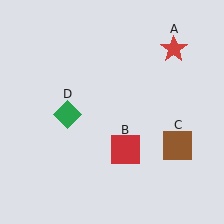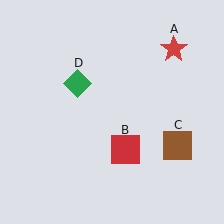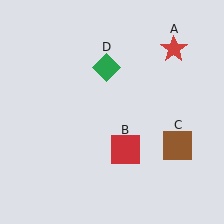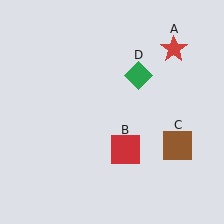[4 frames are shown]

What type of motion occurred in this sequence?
The green diamond (object D) rotated clockwise around the center of the scene.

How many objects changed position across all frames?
1 object changed position: green diamond (object D).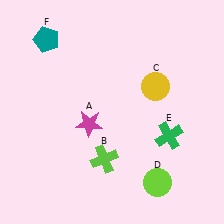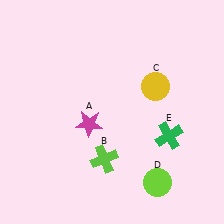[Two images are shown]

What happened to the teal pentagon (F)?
The teal pentagon (F) was removed in Image 2. It was in the top-left area of Image 1.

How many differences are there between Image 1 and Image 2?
There is 1 difference between the two images.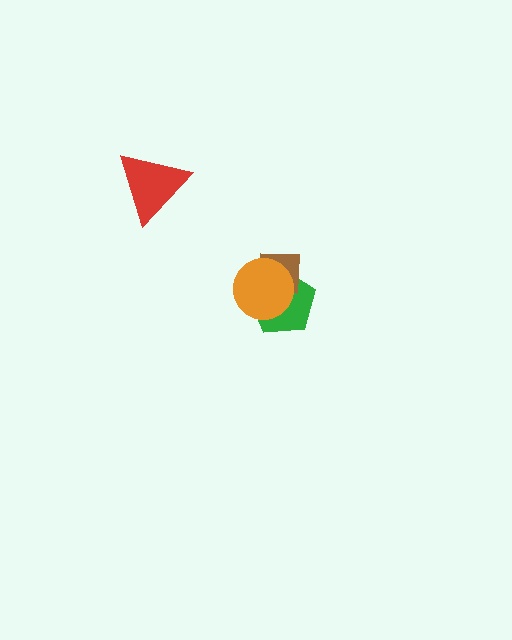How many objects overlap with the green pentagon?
2 objects overlap with the green pentagon.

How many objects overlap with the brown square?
2 objects overlap with the brown square.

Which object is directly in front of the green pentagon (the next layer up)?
The brown square is directly in front of the green pentagon.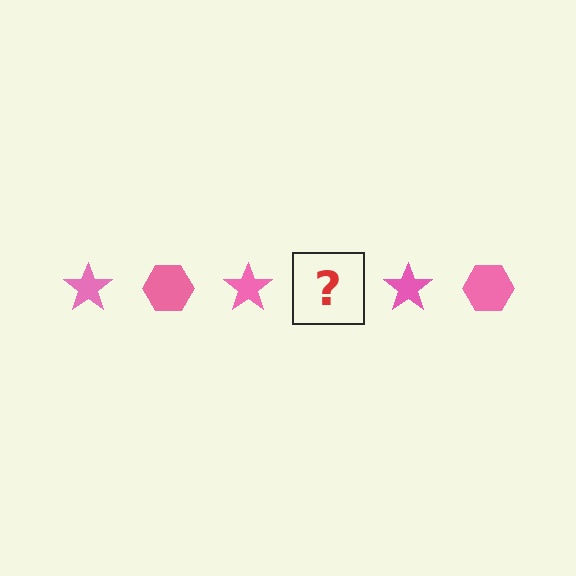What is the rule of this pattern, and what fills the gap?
The rule is that the pattern cycles through star, hexagon shapes in pink. The gap should be filled with a pink hexagon.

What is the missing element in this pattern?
The missing element is a pink hexagon.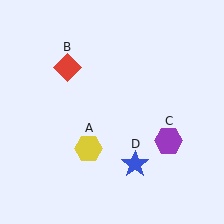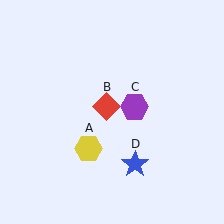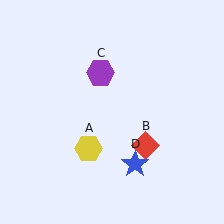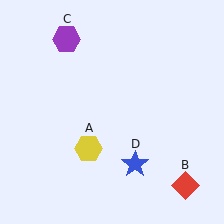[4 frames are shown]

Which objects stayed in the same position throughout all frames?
Yellow hexagon (object A) and blue star (object D) remained stationary.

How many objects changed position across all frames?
2 objects changed position: red diamond (object B), purple hexagon (object C).